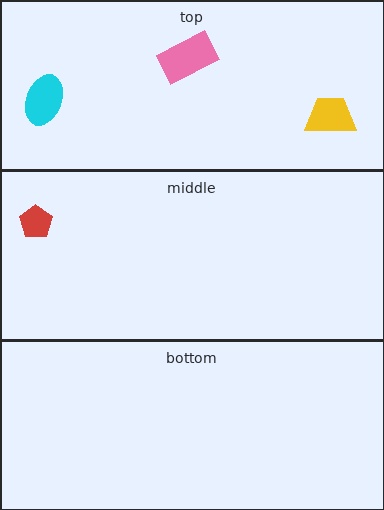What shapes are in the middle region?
The red pentagon.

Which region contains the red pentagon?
The middle region.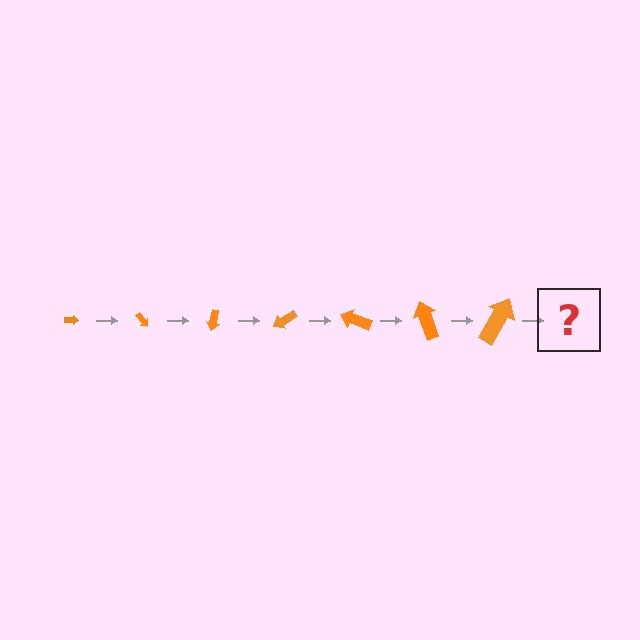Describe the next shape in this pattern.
It should be an arrow, larger than the previous one and rotated 350 degrees from the start.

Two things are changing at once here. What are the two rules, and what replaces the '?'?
The two rules are that the arrow grows larger each step and it rotates 50 degrees each step. The '?' should be an arrow, larger than the previous one and rotated 350 degrees from the start.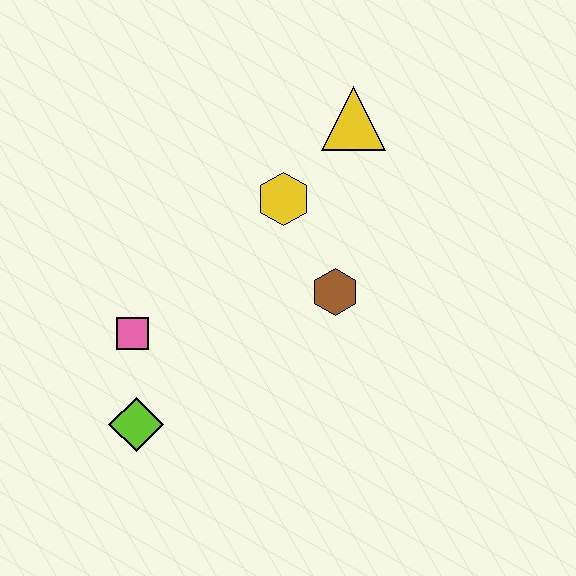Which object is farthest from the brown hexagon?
The lime diamond is farthest from the brown hexagon.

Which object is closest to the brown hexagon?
The yellow hexagon is closest to the brown hexagon.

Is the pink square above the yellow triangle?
No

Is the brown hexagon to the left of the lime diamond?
No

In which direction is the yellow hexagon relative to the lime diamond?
The yellow hexagon is above the lime diamond.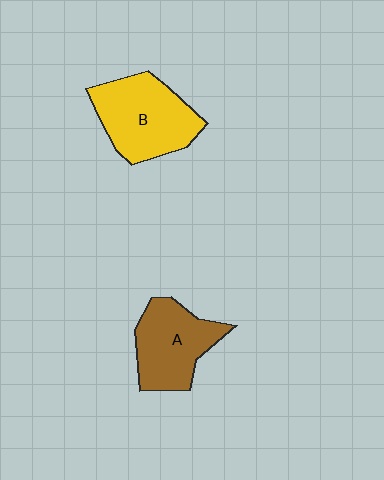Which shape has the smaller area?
Shape A (brown).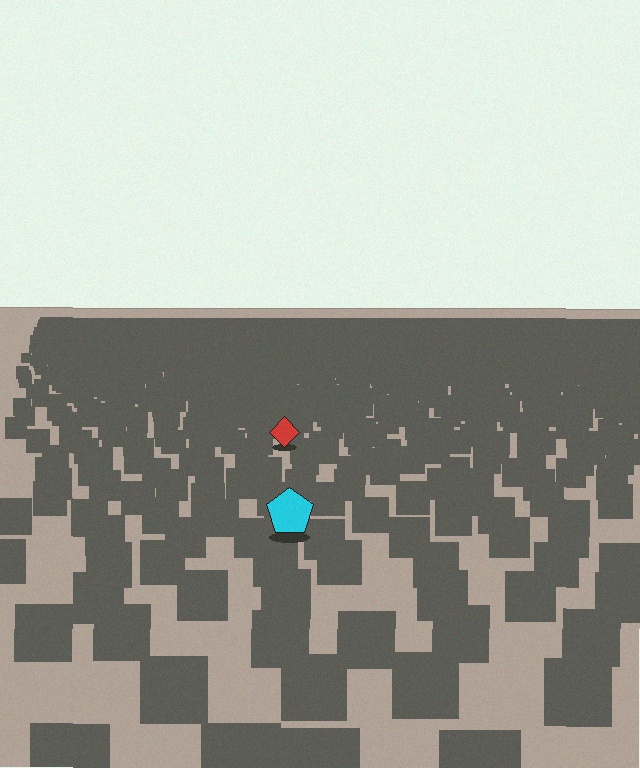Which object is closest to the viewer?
The cyan pentagon is closest. The texture marks near it are larger and more spread out.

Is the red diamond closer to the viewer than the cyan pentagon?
No. The cyan pentagon is closer — you can tell from the texture gradient: the ground texture is coarser near it.